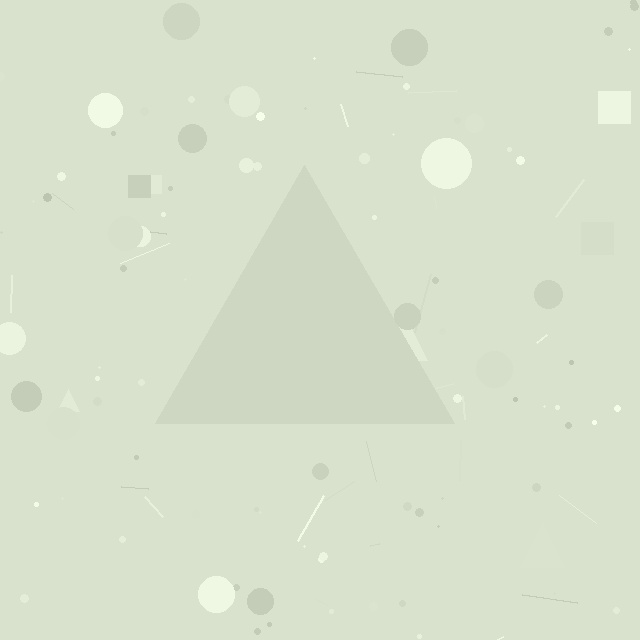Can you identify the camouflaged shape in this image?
The camouflaged shape is a triangle.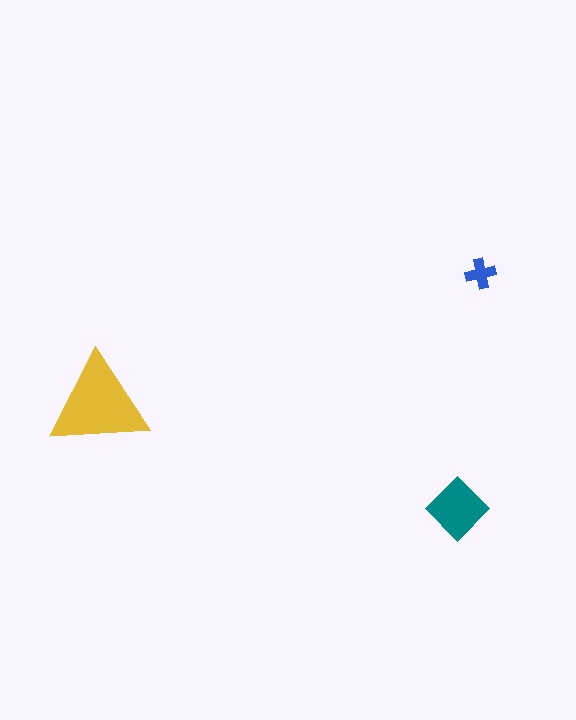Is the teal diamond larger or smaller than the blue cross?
Larger.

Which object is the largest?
The yellow triangle.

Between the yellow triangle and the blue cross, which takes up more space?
The yellow triangle.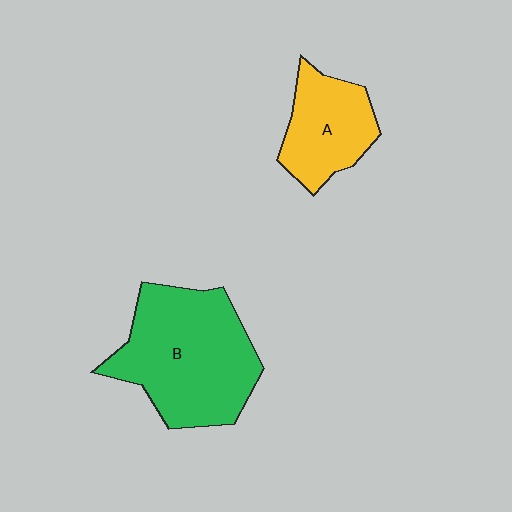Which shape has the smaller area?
Shape A (yellow).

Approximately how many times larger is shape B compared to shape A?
Approximately 1.9 times.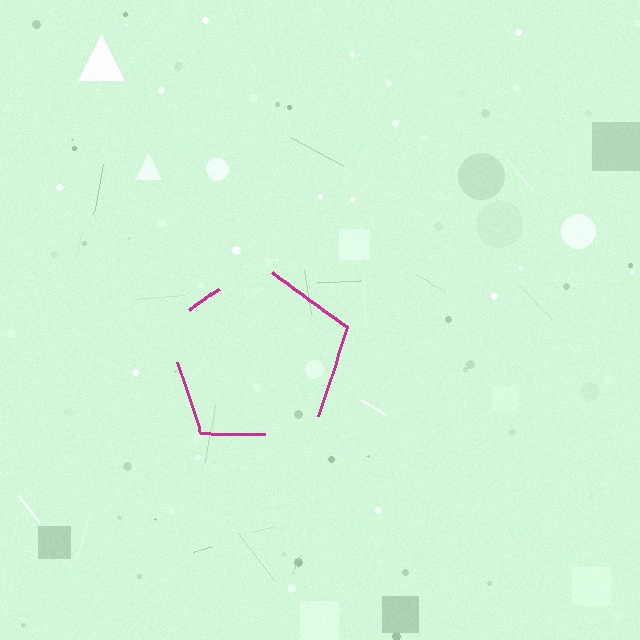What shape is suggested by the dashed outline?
The dashed outline suggests a pentagon.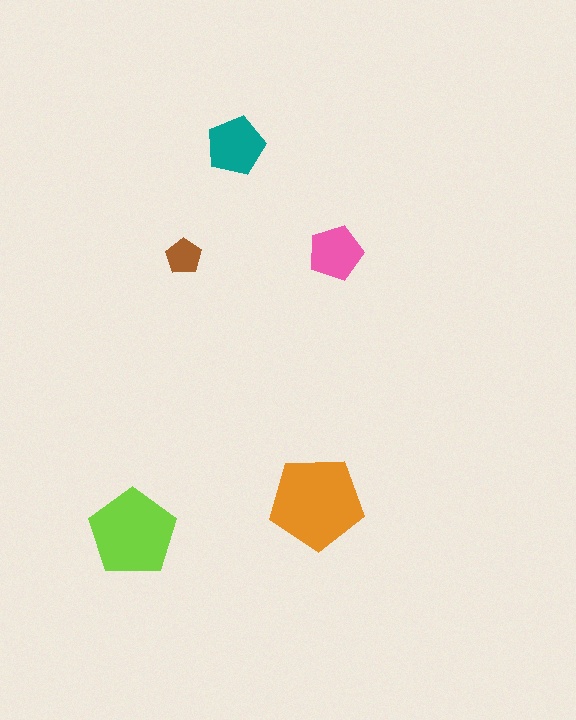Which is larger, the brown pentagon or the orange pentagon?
The orange one.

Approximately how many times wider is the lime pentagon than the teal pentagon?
About 1.5 times wider.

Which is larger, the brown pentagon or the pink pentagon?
The pink one.